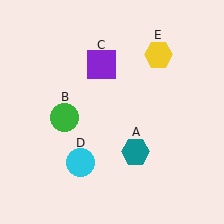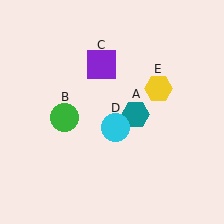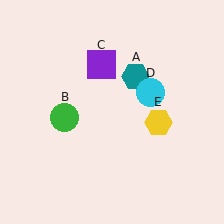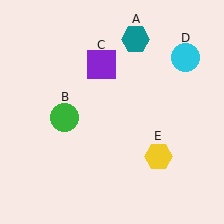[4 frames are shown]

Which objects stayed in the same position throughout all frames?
Green circle (object B) and purple square (object C) remained stationary.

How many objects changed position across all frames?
3 objects changed position: teal hexagon (object A), cyan circle (object D), yellow hexagon (object E).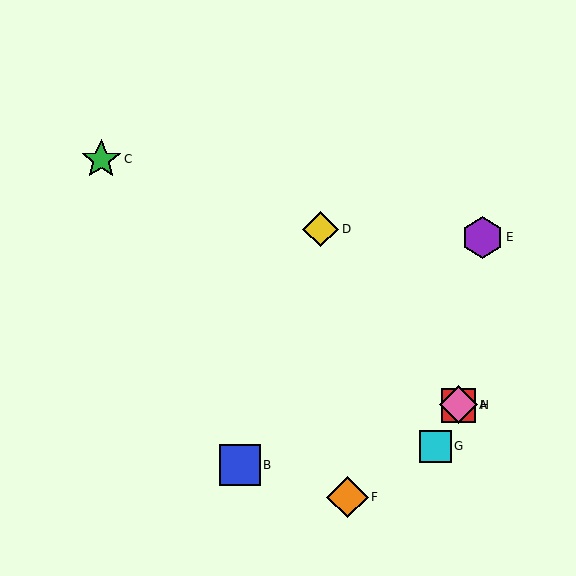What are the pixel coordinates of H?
Object H is at (458, 405).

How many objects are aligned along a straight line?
3 objects (A, D, H) are aligned along a straight line.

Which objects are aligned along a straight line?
Objects A, D, H are aligned along a straight line.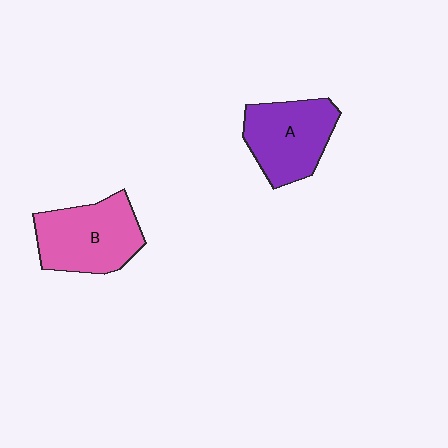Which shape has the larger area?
Shape B (pink).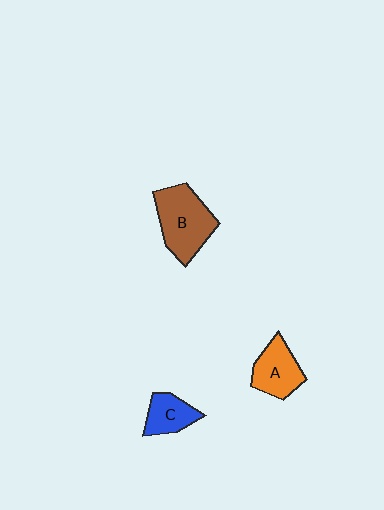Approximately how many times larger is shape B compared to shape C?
Approximately 1.9 times.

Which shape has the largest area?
Shape B (brown).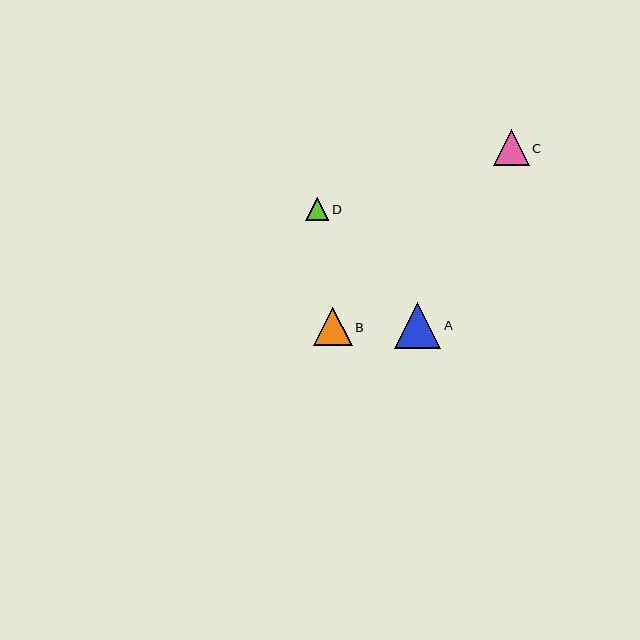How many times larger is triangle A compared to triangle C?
Triangle A is approximately 1.3 times the size of triangle C.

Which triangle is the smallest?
Triangle D is the smallest with a size of approximately 23 pixels.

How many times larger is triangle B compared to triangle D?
Triangle B is approximately 1.7 times the size of triangle D.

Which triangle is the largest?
Triangle A is the largest with a size of approximately 46 pixels.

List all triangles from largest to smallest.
From largest to smallest: A, B, C, D.